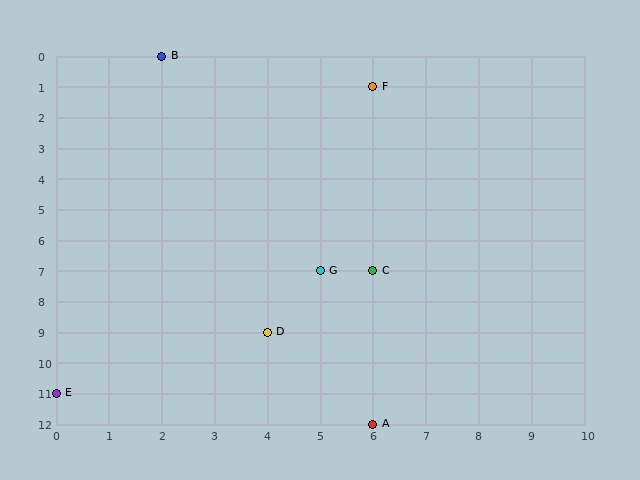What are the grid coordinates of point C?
Point C is at grid coordinates (6, 7).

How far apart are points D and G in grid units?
Points D and G are 1 column and 2 rows apart (about 2.2 grid units diagonally).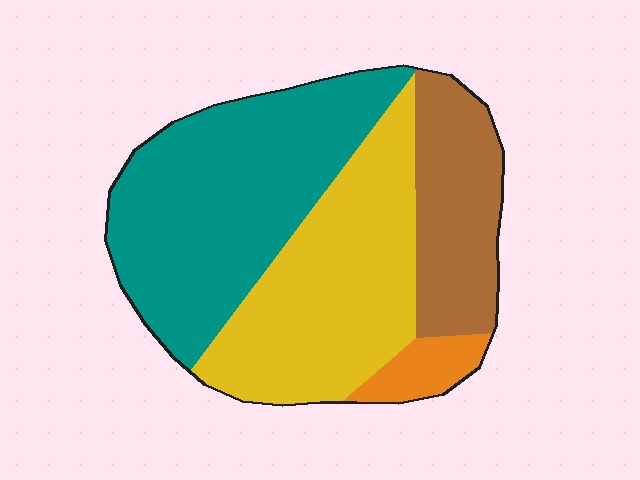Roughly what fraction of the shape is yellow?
Yellow covers roughly 35% of the shape.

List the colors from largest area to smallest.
From largest to smallest: teal, yellow, brown, orange.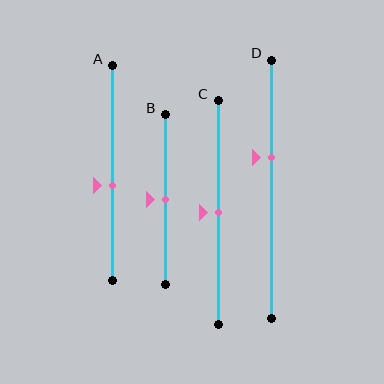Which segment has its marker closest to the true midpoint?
Segment B has its marker closest to the true midpoint.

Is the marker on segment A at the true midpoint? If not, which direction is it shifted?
No, the marker on segment A is shifted downward by about 6% of the segment length.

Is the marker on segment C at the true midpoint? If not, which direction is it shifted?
Yes, the marker on segment C is at the true midpoint.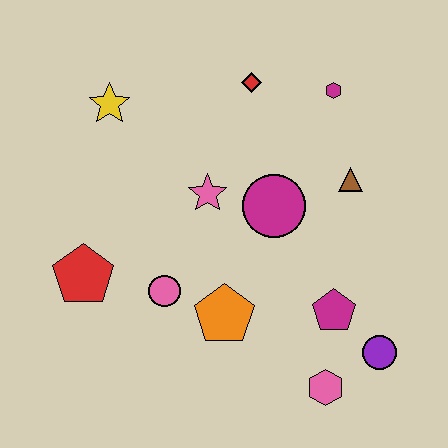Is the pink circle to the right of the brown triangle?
No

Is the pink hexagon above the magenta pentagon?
No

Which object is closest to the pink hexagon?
The purple circle is closest to the pink hexagon.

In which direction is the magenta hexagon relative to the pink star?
The magenta hexagon is to the right of the pink star.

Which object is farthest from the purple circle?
The yellow star is farthest from the purple circle.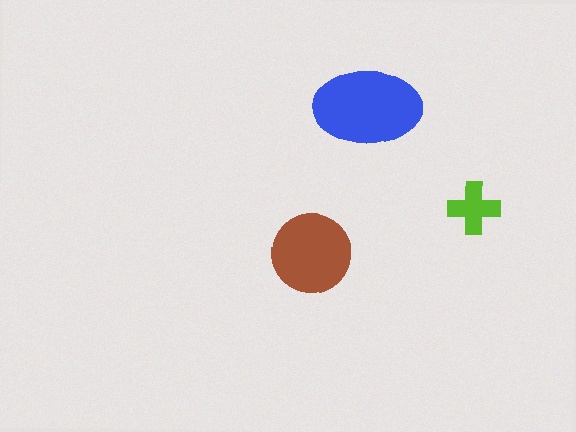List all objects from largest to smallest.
The blue ellipse, the brown circle, the lime cross.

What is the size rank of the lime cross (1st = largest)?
3rd.